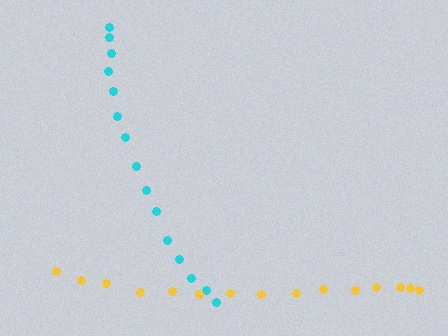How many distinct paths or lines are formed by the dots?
There are 2 distinct paths.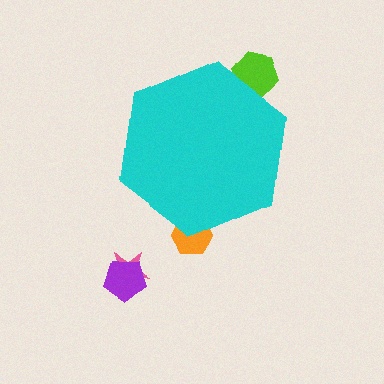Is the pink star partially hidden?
No, the pink star is fully visible.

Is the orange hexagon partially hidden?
Yes, the orange hexagon is partially hidden behind the cyan hexagon.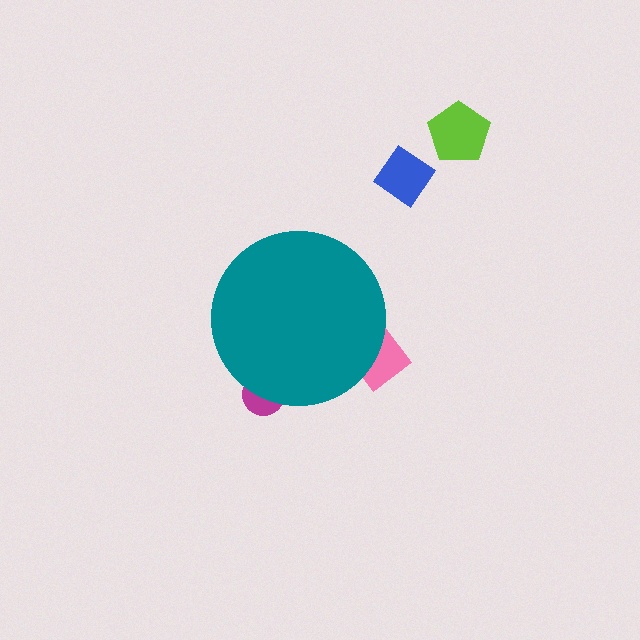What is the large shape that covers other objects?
A teal circle.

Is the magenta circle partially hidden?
Yes, the magenta circle is partially hidden behind the teal circle.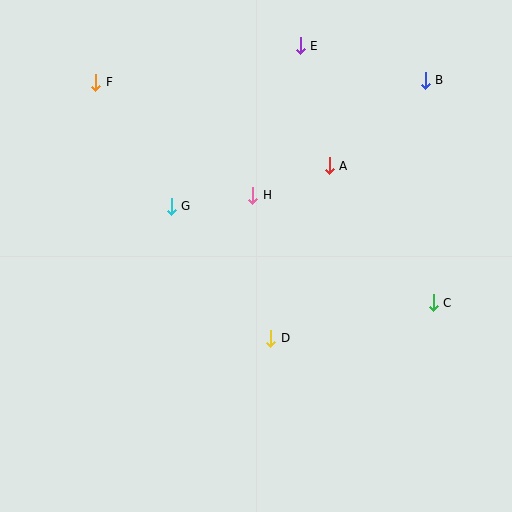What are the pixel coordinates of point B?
Point B is at (425, 80).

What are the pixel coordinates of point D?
Point D is at (271, 338).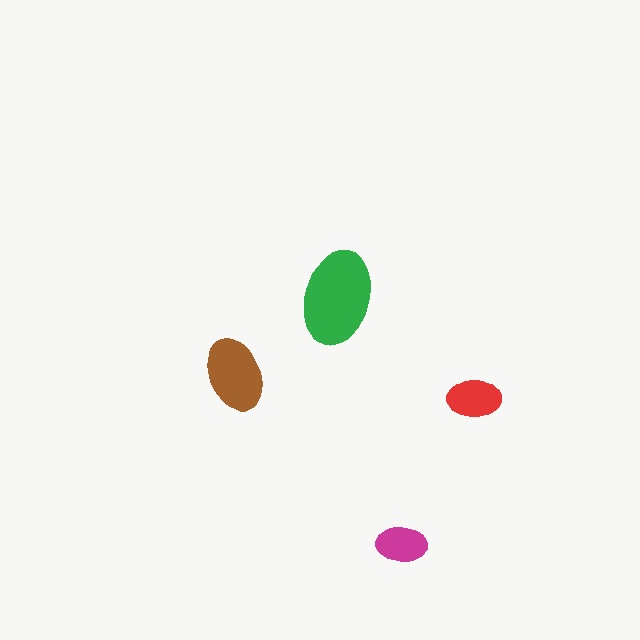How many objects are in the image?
There are 4 objects in the image.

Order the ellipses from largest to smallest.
the green one, the brown one, the red one, the magenta one.